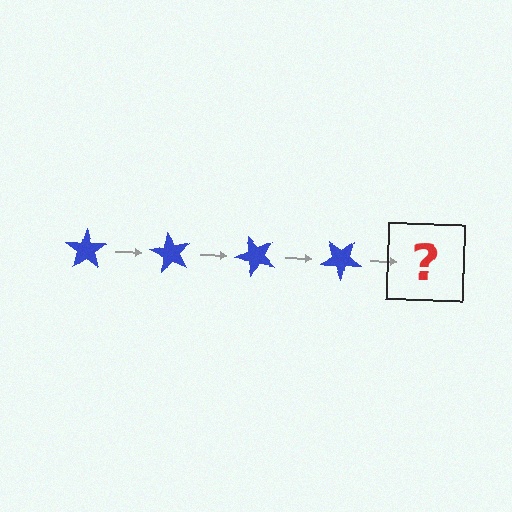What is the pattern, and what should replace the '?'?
The pattern is that the star rotates 60 degrees each step. The '?' should be a blue star rotated 240 degrees.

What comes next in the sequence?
The next element should be a blue star rotated 240 degrees.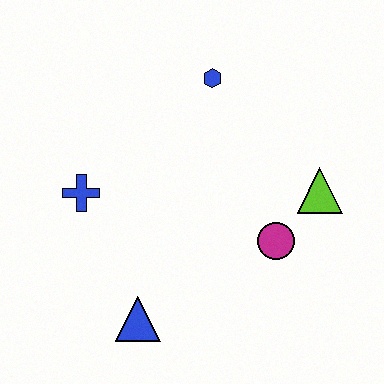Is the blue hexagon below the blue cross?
No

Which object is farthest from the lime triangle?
The blue cross is farthest from the lime triangle.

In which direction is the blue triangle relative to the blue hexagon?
The blue triangle is below the blue hexagon.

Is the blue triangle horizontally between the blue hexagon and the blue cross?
Yes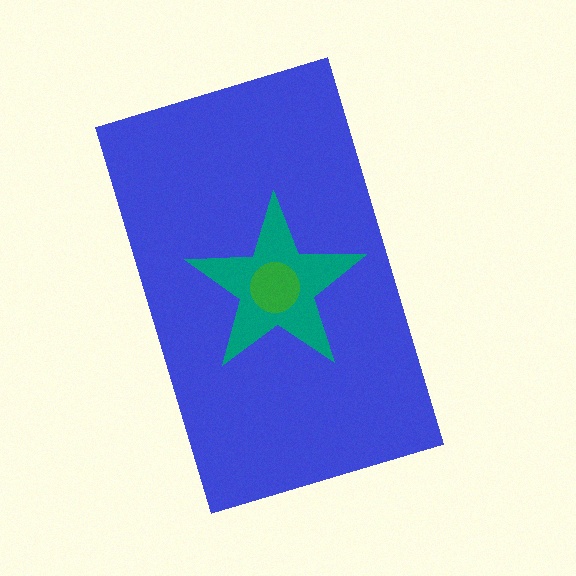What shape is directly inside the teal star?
The green circle.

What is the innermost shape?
The green circle.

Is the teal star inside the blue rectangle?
Yes.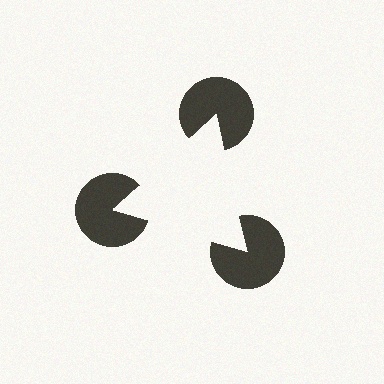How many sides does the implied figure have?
3 sides.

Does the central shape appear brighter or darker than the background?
It typically appears slightly brighter than the background, even though no actual brightness change is drawn.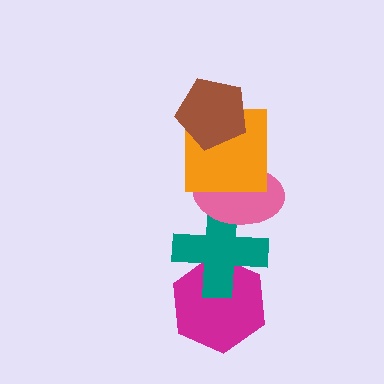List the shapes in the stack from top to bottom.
From top to bottom: the brown pentagon, the orange square, the pink ellipse, the teal cross, the magenta hexagon.